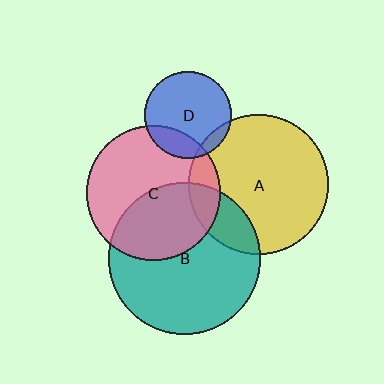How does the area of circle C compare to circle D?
Approximately 2.4 times.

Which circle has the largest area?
Circle B (teal).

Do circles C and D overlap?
Yes.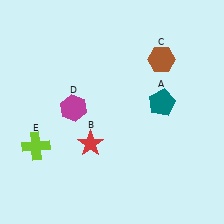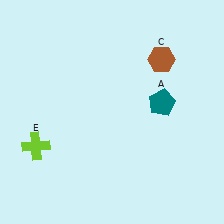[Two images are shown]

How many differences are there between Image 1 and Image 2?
There are 2 differences between the two images.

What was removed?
The magenta hexagon (D), the red star (B) were removed in Image 2.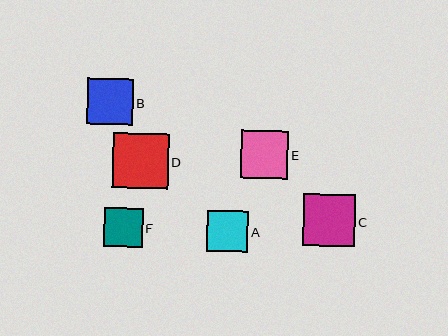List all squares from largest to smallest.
From largest to smallest: D, C, E, B, A, F.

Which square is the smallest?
Square F is the smallest with a size of approximately 39 pixels.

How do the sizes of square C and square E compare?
Square C and square E are approximately the same size.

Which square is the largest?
Square D is the largest with a size of approximately 56 pixels.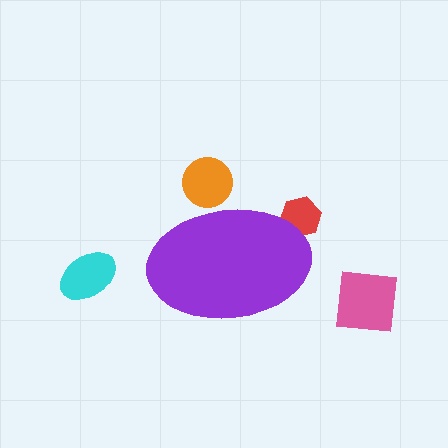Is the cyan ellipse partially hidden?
No, the cyan ellipse is fully visible.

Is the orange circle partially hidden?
Yes, the orange circle is partially hidden behind the purple ellipse.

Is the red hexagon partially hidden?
Yes, the red hexagon is partially hidden behind the purple ellipse.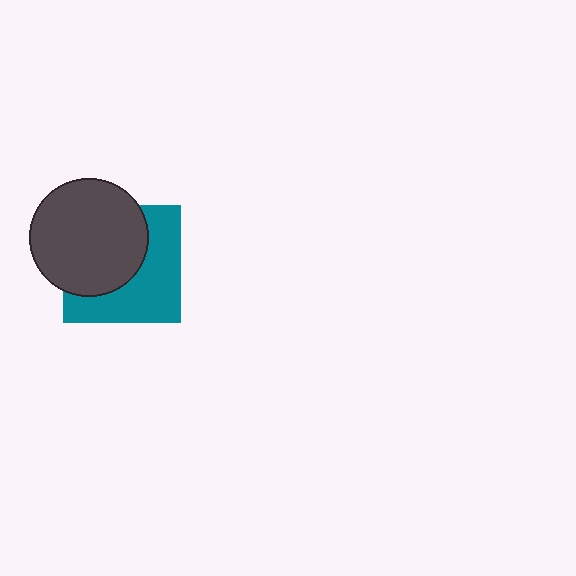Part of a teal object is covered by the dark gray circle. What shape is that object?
It is a square.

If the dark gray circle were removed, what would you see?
You would see the complete teal square.